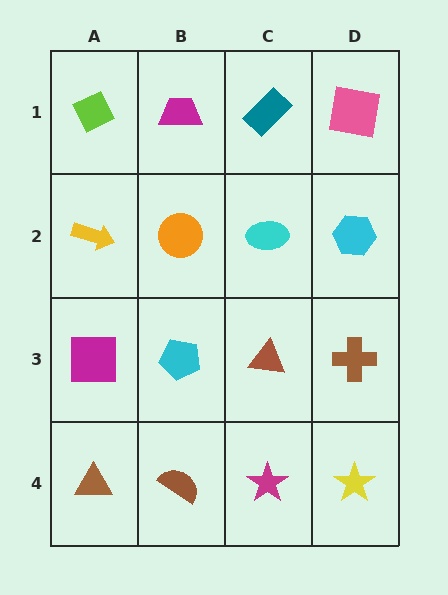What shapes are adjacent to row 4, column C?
A brown triangle (row 3, column C), a brown semicircle (row 4, column B), a yellow star (row 4, column D).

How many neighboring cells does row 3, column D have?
3.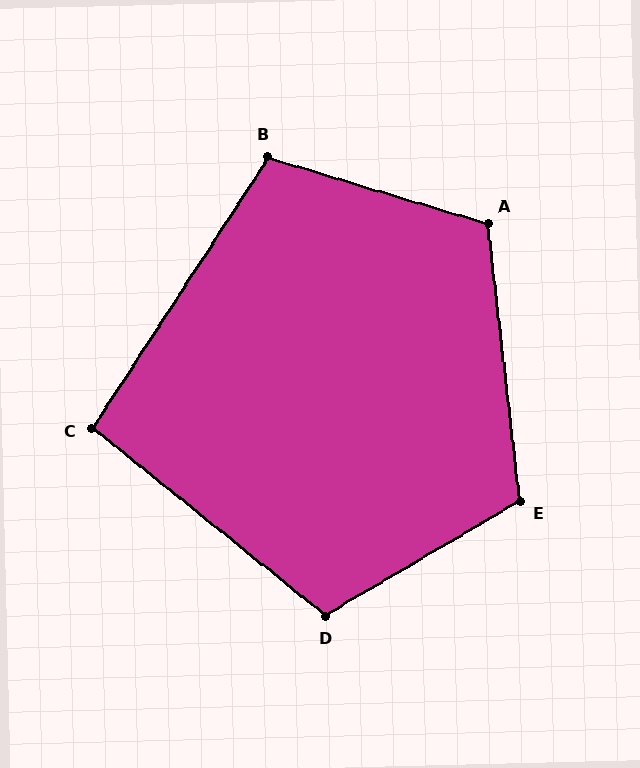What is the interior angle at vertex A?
Approximately 113 degrees (obtuse).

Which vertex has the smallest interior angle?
C, at approximately 96 degrees.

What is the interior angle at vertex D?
Approximately 111 degrees (obtuse).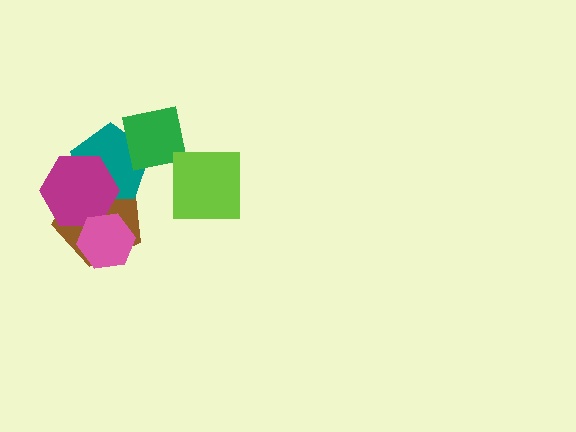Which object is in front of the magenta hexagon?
The pink hexagon is in front of the magenta hexagon.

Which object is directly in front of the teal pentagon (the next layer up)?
The green square is directly in front of the teal pentagon.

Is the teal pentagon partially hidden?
Yes, it is partially covered by another shape.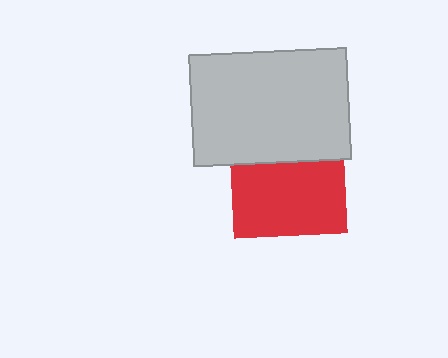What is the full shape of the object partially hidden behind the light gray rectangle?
The partially hidden object is a red square.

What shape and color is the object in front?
The object in front is a light gray rectangle.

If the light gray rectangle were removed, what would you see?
You would see the complete red square.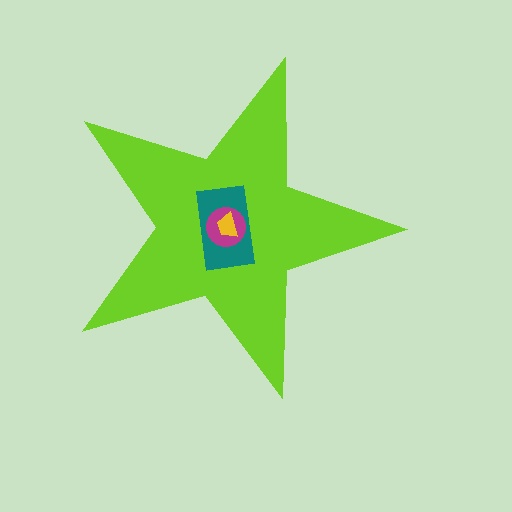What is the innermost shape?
The yellow trapezoid.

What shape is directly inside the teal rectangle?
The magenta circle.